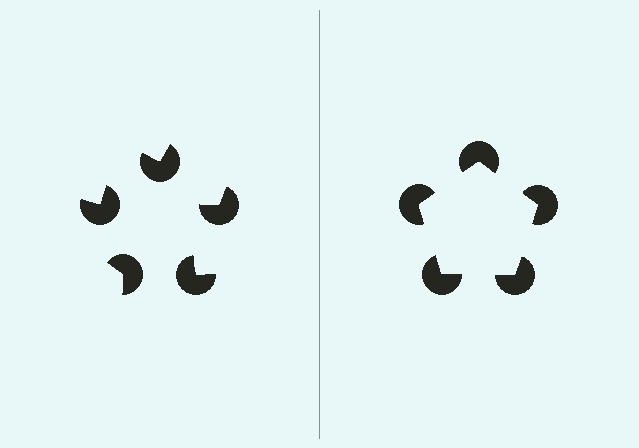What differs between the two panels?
The pac-man discs are positioned identically on both sides; only the wedge orientations differ. On the right they align to a pentagon; on the left they are misaligned.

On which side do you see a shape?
An illusory pentagon appears on the right side. On the left side the wedge cuts are rotated, so no coherent shape forms.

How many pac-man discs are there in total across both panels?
10 — 5 on each side.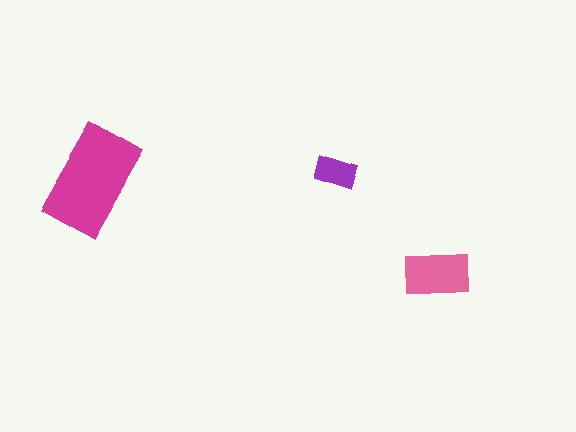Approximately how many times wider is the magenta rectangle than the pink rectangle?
About 1.5 times wider.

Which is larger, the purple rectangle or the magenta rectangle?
The magenta one.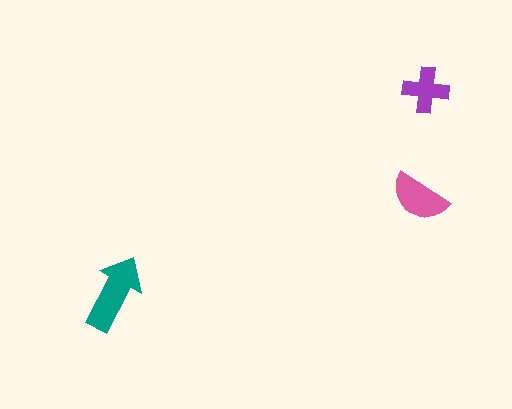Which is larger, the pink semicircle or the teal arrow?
The teal arrow.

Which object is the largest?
The teal arrow.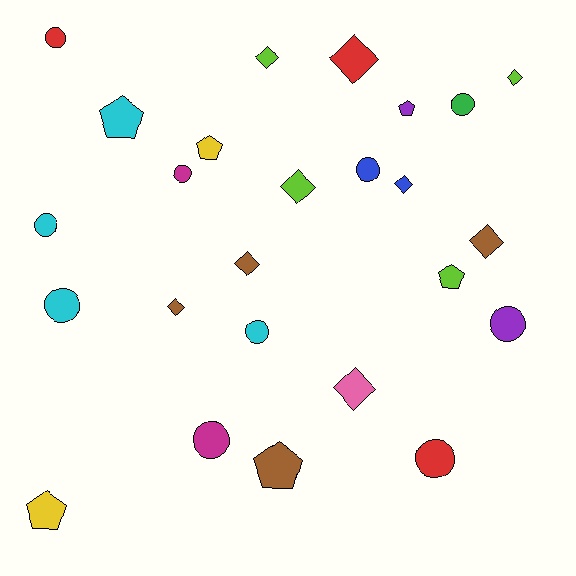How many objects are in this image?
There are 25 objects.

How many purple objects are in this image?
There are 2 purple objects.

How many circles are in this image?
There are 10 circles.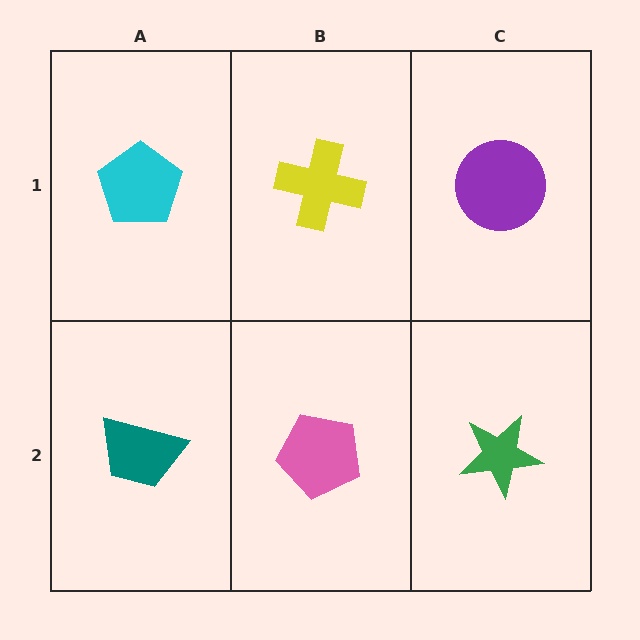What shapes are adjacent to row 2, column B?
A yellow cross (row 1, column B), a teal trapezoid (row 2, column A), a green star (row 2, column C).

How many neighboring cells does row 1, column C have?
2.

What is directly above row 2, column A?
A cyan pentagon.